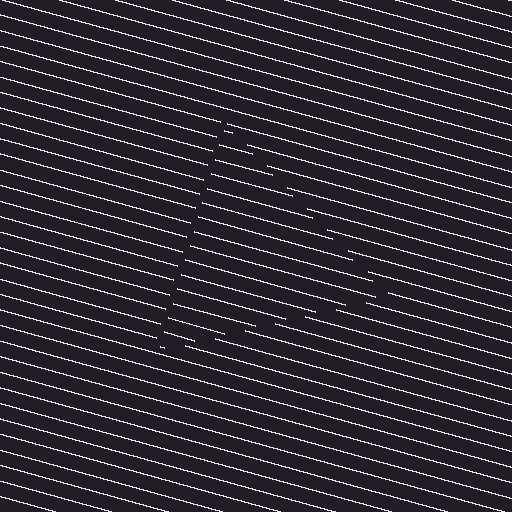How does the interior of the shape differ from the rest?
The interior of the shape contains the same grating, shifted by half a period — the contour is defined by the phase discontinuity where line-ends from the inner and outer gratings abut.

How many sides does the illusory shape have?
3 sides — the line-ends trace a triangle.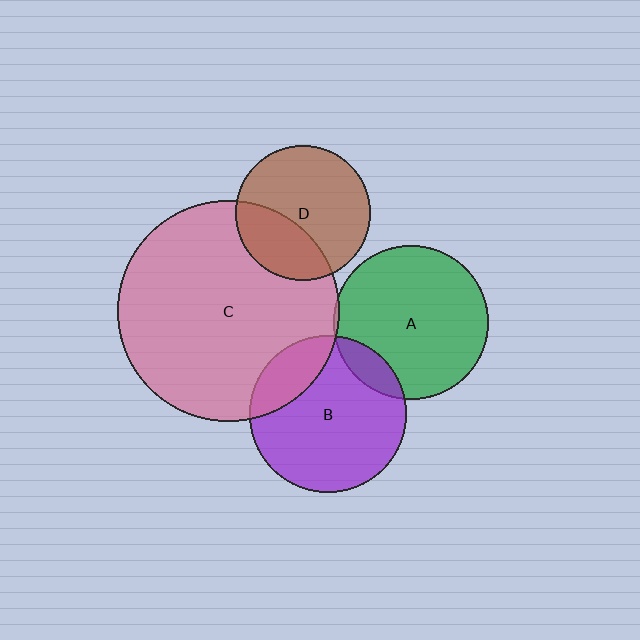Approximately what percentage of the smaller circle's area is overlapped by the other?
Approximately 5%.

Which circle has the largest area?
Circle C (pink).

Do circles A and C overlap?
Yes.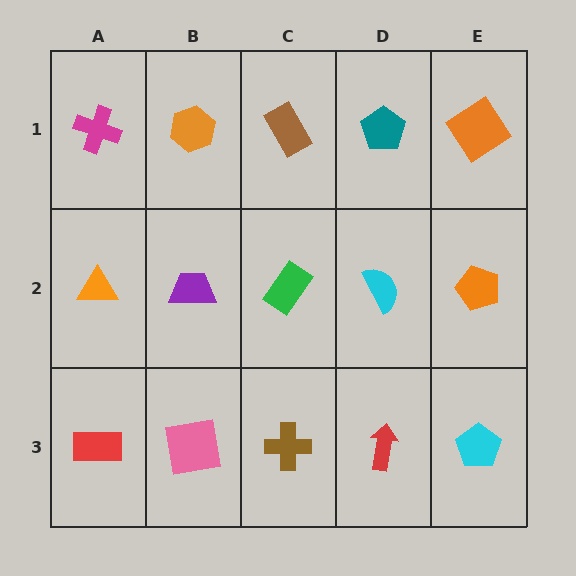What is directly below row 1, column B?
A purple trapezoid.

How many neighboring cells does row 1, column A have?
2.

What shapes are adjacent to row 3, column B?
A purple trapezoid (row 2, column B), a red rectangle (row 3, column A), a brown cross (row 3, column C).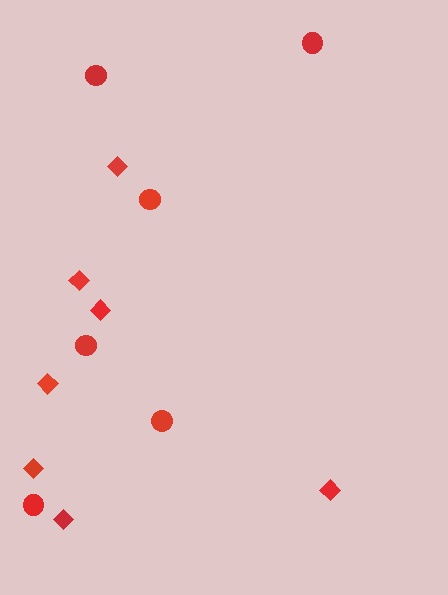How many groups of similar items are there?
There are 2 groups: one group of circles (6) and one group of diamonds (7).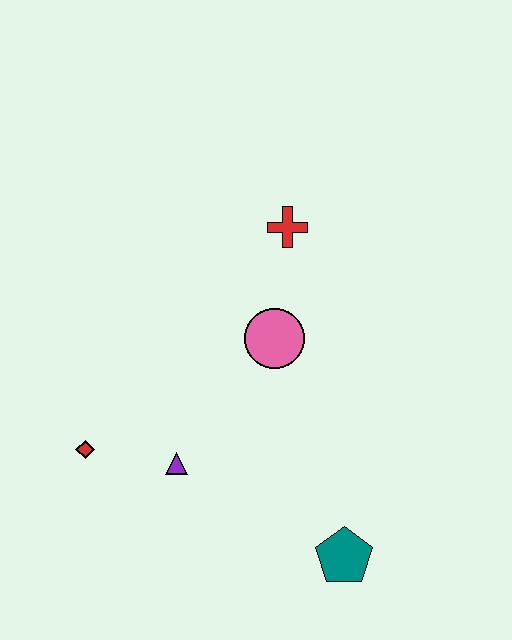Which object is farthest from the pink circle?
The teal pentagon is farthest from the pink circle.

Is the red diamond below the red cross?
Yes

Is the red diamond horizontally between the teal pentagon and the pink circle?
No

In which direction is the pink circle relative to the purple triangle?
The pink circle is above the purple triangle.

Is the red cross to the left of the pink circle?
No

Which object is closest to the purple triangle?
The red diamond is closest to the purple triangle.